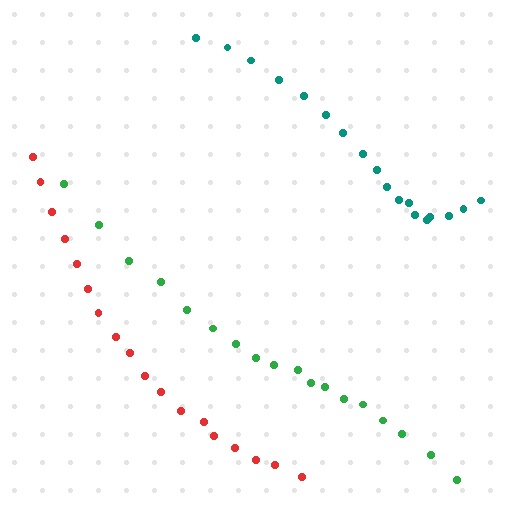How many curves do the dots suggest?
There are 3 distinct paths.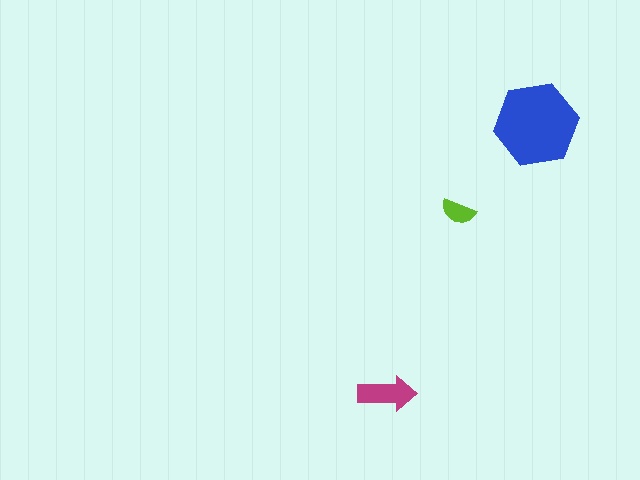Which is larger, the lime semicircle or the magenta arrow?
The magenta arrow.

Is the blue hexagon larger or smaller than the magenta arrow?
Larger.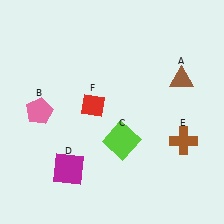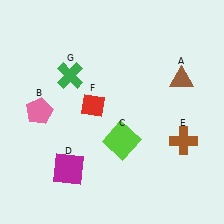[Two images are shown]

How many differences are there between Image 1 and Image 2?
There is 1 difference between the two images.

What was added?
A green cross (G) was added in Image 2.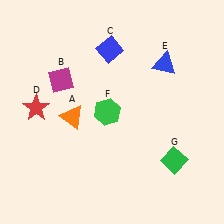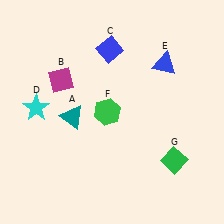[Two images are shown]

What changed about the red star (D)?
In Image 1, D is red. In Image 2, it changed to cyan.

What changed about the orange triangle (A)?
In Image 1, A is orange. In Image 2, it changed to teal.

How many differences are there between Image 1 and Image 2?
There are 2 differences between the two images.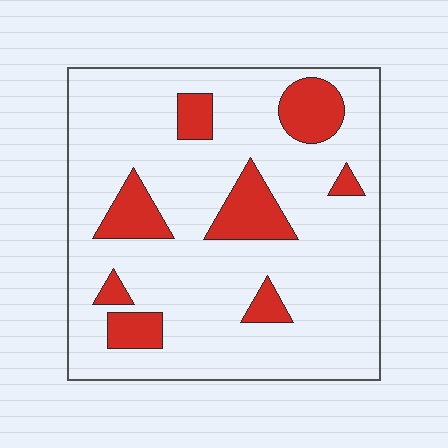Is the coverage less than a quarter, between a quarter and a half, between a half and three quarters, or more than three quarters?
Less than a quarter.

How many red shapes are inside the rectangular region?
8.